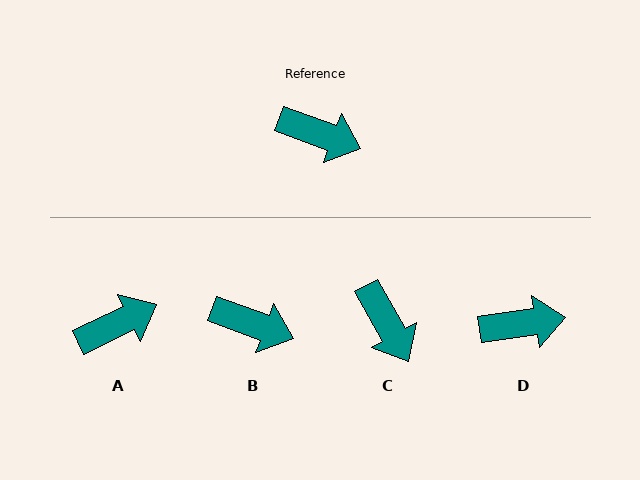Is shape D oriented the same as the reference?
No, it is off by about 28 degrees.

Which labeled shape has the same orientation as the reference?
B.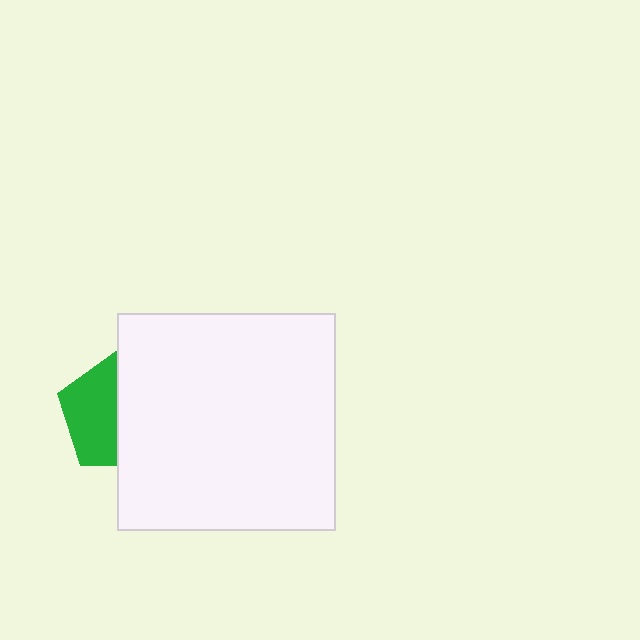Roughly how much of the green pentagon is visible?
About half of it is visible (roughly 49%).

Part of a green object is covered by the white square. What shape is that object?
It is a pentagon.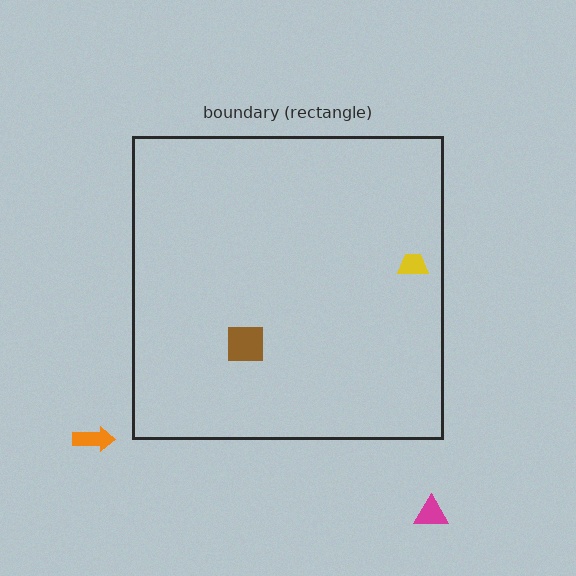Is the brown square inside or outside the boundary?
Inside.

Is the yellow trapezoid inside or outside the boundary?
Inside.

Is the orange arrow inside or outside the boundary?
Outside.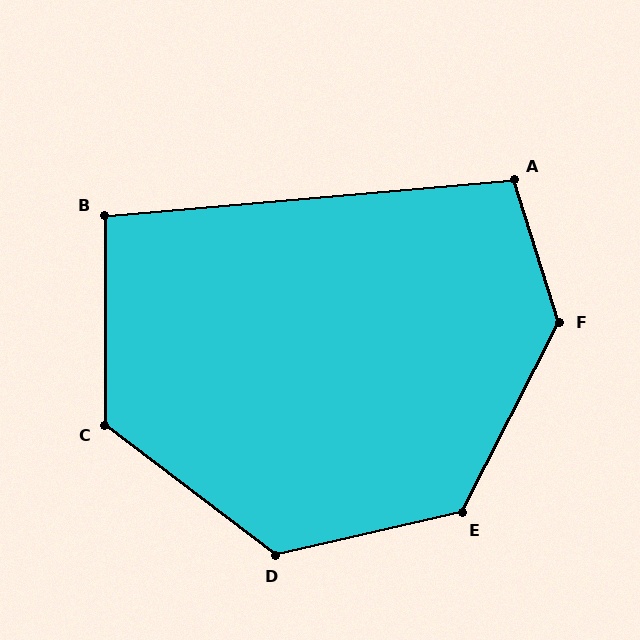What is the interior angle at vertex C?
Approximately 127 degrees (obtuse).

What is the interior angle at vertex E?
Approximately 130 degrees (obtuse).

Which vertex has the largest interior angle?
F, at approximately 135 degrees.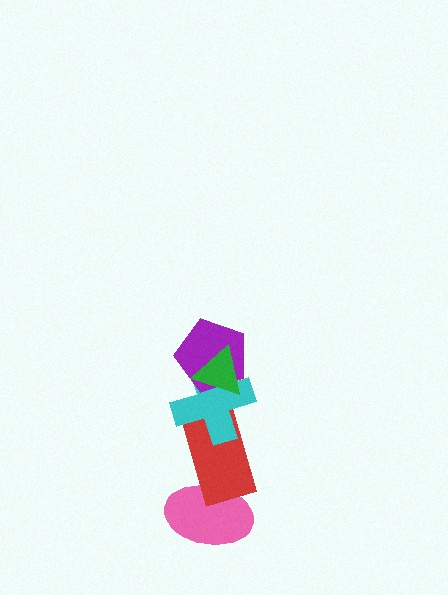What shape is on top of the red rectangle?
The cyan cross is on top of the red rectangle.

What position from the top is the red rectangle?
The red rectangle is 4th from the top.